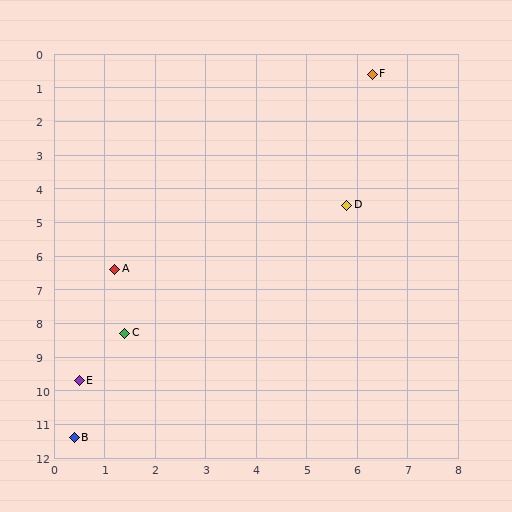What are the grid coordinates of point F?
Point F is at approximately (6.3, 0.6).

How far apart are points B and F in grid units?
Points B and F are about 12.3 grid units apart.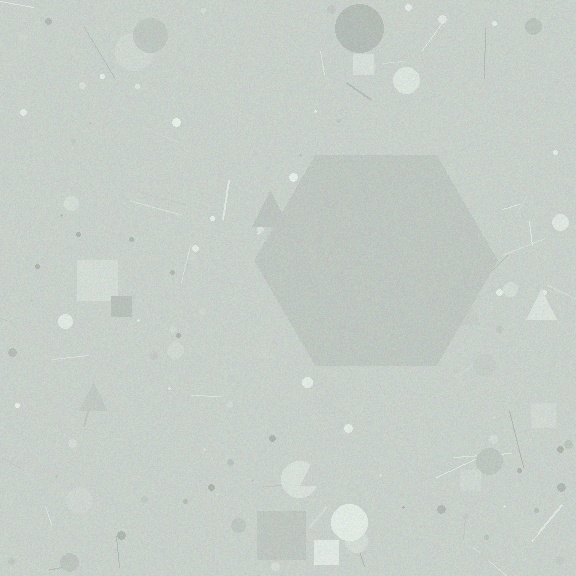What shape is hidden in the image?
A hexagon is hidden in the image.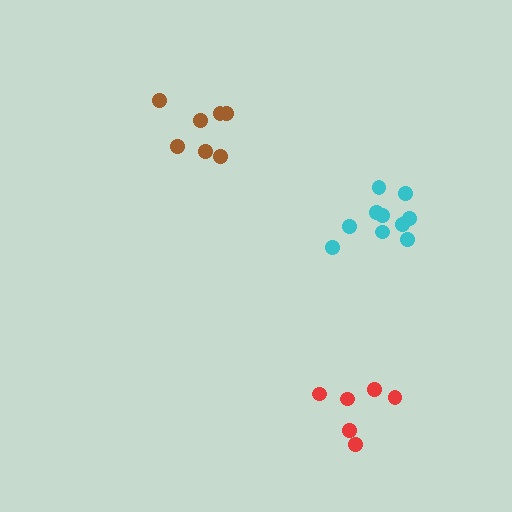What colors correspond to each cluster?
The clusters are colored: brown, cyan, red.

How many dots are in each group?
Group 1: 7 dots, Group 2: 10 dots, Group 3: 6 dots (23 total).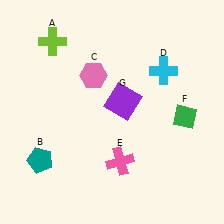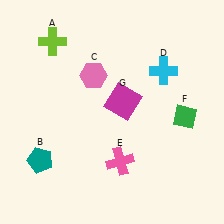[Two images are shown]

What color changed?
The square (G) changed from purple in Image 1 to magenta in Image 2.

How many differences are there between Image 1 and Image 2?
There is 1 difference between the two images.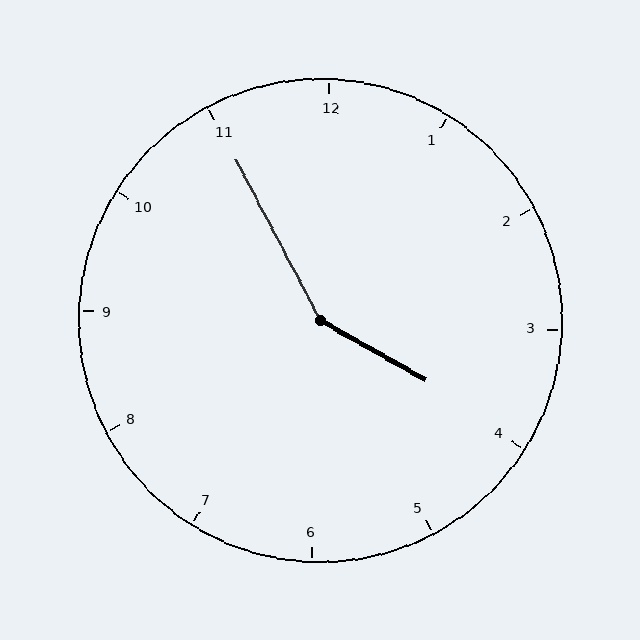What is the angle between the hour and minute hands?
Approximately 148 degrees.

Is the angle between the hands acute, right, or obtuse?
It is obtuse.